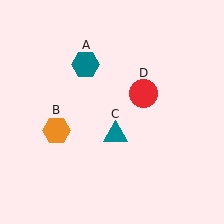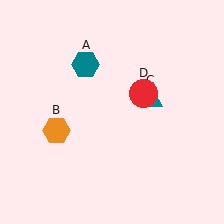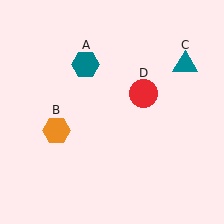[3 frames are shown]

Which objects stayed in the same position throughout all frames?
Teal hexagon (object A) and orange hexagon (object B) and red circle (object D) remained stationary.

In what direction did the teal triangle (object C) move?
The teal triangle (object C) moved up and to the right.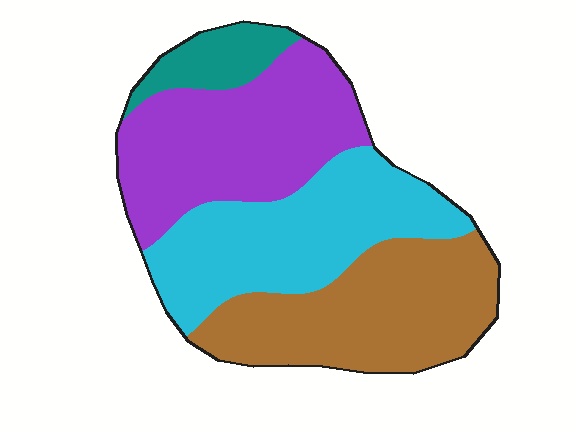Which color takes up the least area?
Teal, at roughly 10%.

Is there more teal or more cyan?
Cyan.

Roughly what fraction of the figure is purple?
Purple takes up between a quarter and a half of the figure.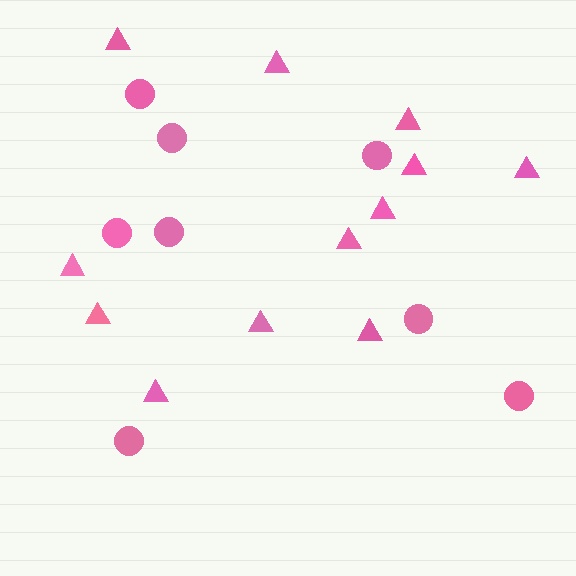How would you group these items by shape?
There are 2 groups: one group of triangles (12) and one group of circles (8).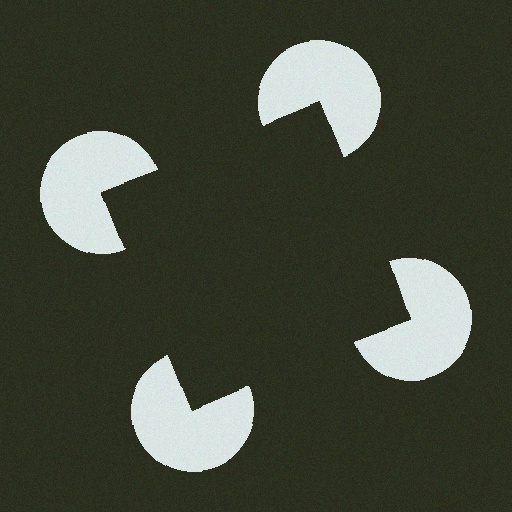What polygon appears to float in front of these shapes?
An illusory square — its edges are inferred from the aligned wedge cuts in the pac-man discs, not physically drawn.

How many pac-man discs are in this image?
There are 4 — one at each vertex of the illusory square.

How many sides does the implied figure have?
4 sides.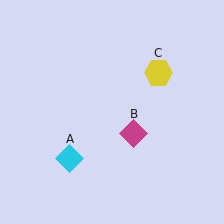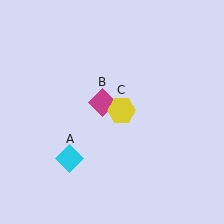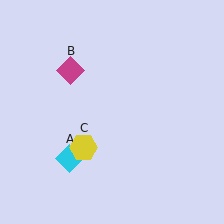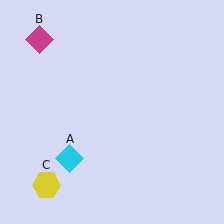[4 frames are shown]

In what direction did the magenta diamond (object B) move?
The magenta diamond (object B) moved up and to the left.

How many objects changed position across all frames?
2 objects changed position: magenta diamond (object B), yellow hexagon (object C).